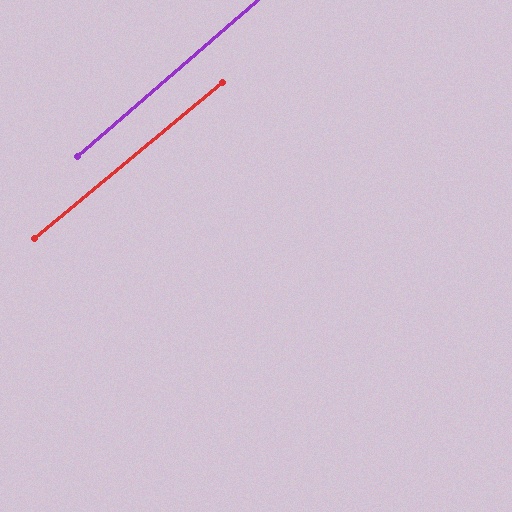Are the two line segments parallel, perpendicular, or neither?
Parallel — their directions differ by only 1.4°.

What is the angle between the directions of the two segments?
Approximately 1 degree.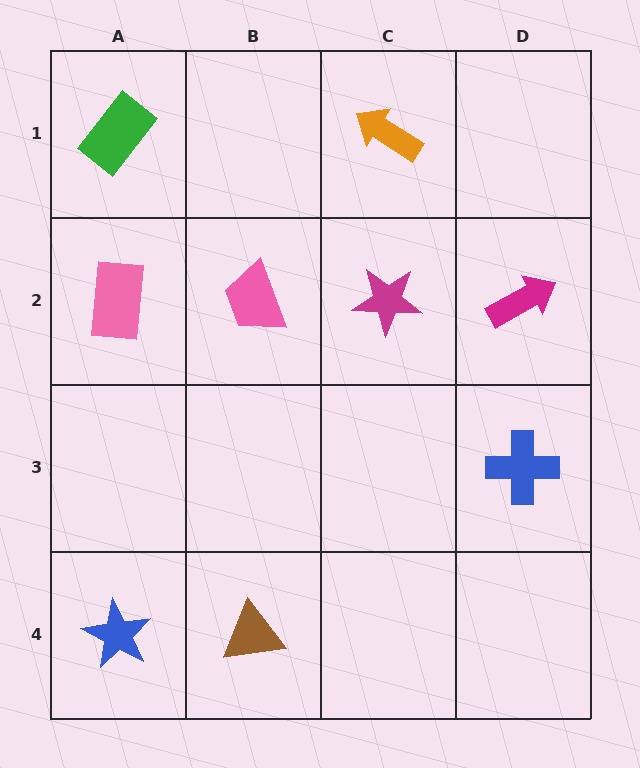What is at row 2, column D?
A magenta arrow.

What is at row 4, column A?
A blue star.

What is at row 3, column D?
A blue cross.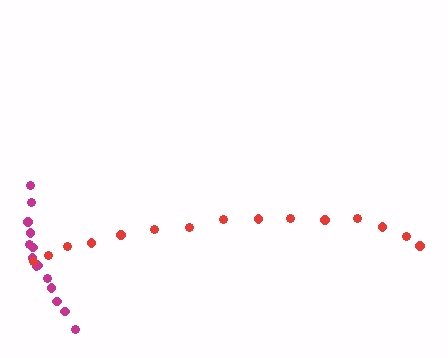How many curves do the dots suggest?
There are 2 distinct paths.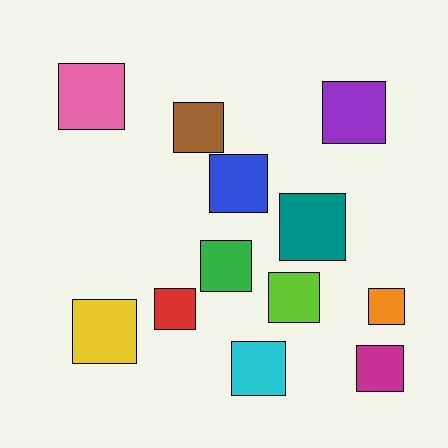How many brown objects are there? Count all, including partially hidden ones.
There is 1 brown object.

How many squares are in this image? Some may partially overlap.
There are 12 squares.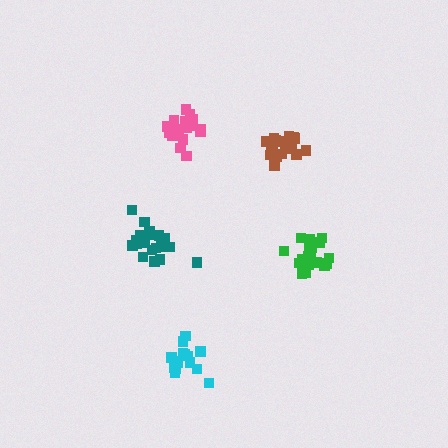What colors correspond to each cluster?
The clusters are colored: pink, green, teal, brown, cyan.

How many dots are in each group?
Group 1: 21 dots, Group 2: 21 dots, Group 3: 21 dots, Group 4: 19 dots, Group 5: 15 dots (97 total).